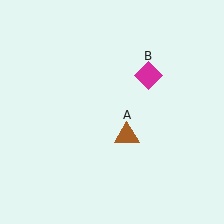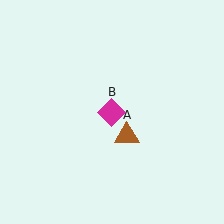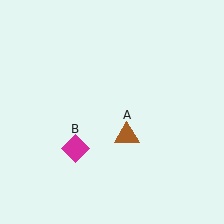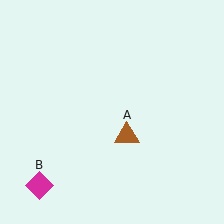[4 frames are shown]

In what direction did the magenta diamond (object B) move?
The magenta diamond (object B) moved down and to the left.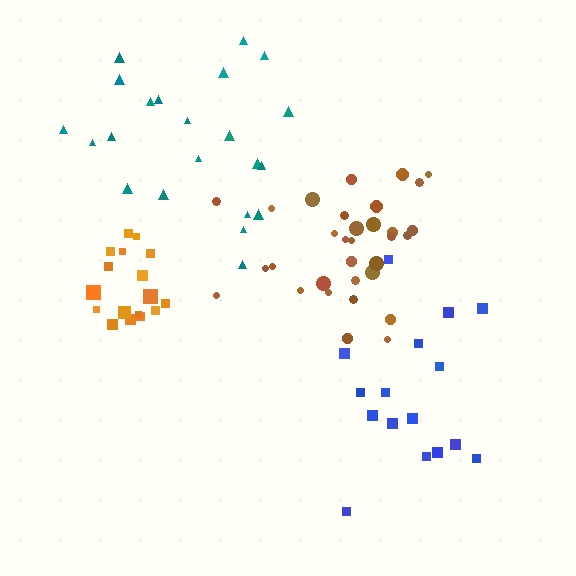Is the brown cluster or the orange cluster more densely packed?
Orange.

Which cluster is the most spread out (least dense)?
Blue.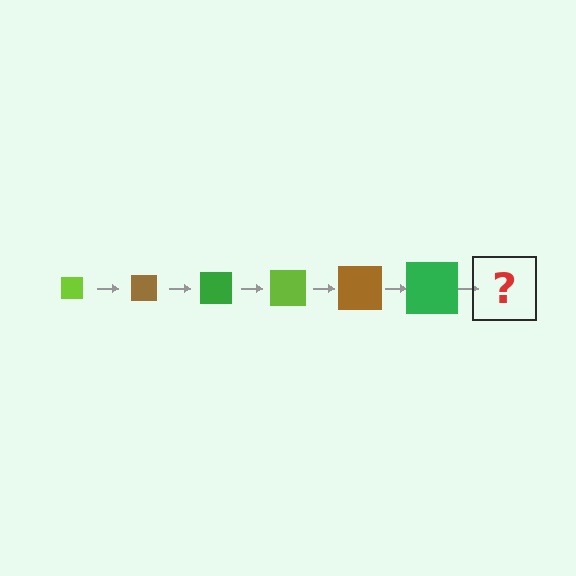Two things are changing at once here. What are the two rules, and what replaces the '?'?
The two rules are that the square grows larger each step and the color cycles through lime, brown, and green. The '?' should be a lime square, larger than the previous one.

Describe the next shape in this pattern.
It should be a lime square, larger than the previous one.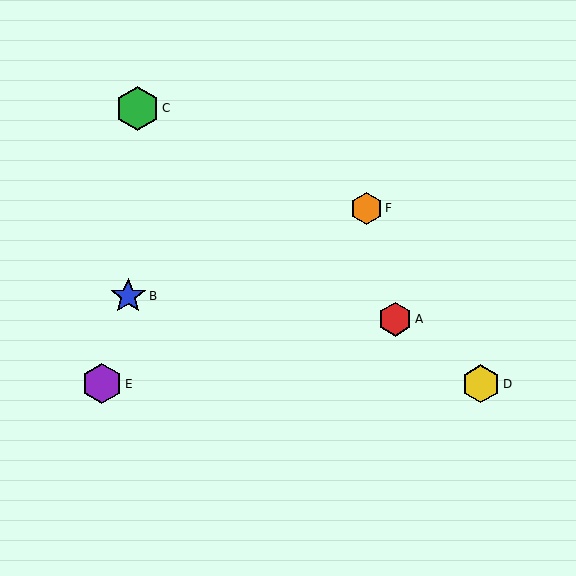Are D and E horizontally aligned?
Yes, both are at y≈384.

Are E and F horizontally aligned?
No, E is at y≈384 and F is at y≈208.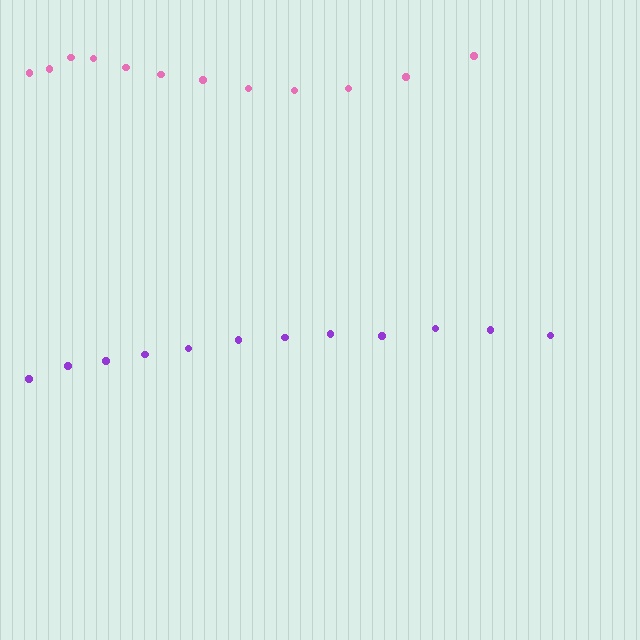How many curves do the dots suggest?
There are 2 distinct paths.